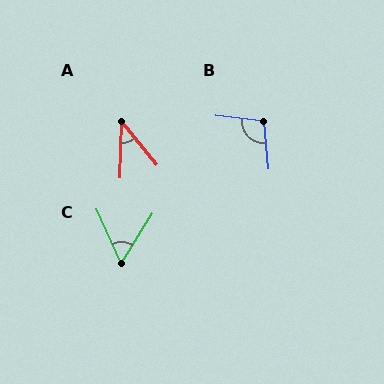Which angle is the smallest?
A, at approximately 40 degrees.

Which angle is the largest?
B, at approximately 102 degrees.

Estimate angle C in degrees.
Approximately 56 degrees.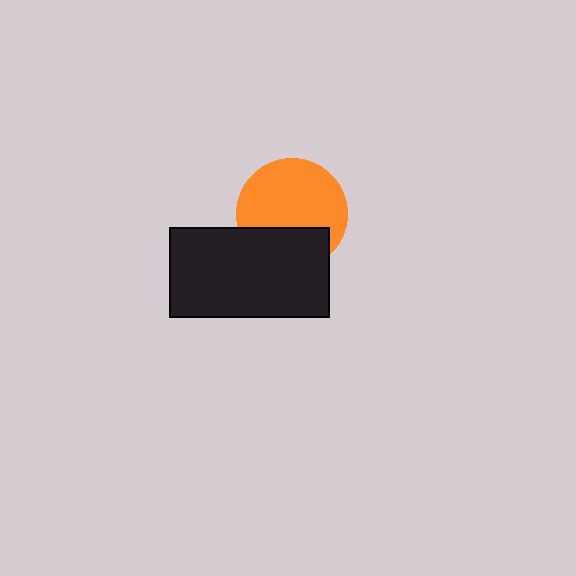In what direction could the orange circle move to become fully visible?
The orange circle could move up. That would shift it out from behind the black rectangle entirely.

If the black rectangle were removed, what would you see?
You would see the complete orange circle.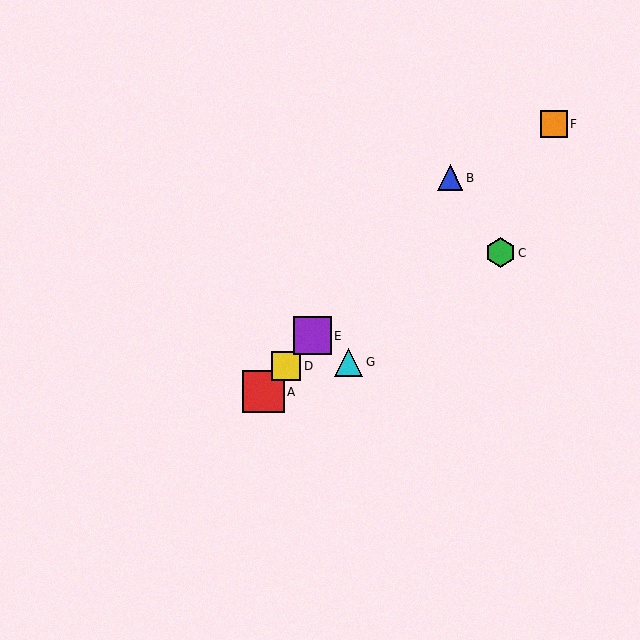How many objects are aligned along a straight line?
4 objects (A, B, D, E) are aligned along a straight line.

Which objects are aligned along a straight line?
Objects A, B, D, E are aligned along a straight line.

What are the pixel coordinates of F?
Object F is at (554, 124).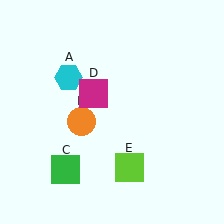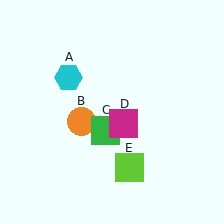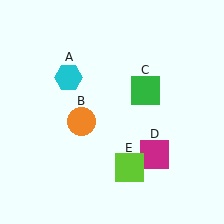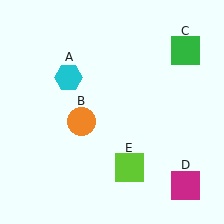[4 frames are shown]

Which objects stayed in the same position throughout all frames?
Cyan hexagon (object A) and orange circle (object B) and lime square (object E) remained stationary.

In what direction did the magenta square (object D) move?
The magenta square (object D) moved down and to the right.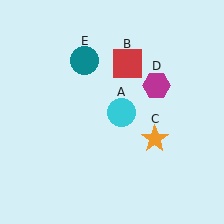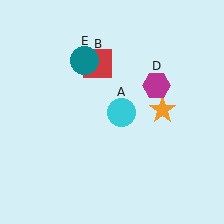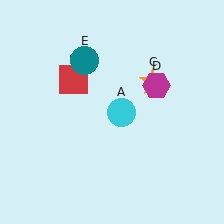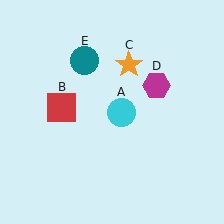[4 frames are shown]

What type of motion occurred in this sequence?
The red square (object B), orange star (object C) rotated counterclockwise around the center of the scene.